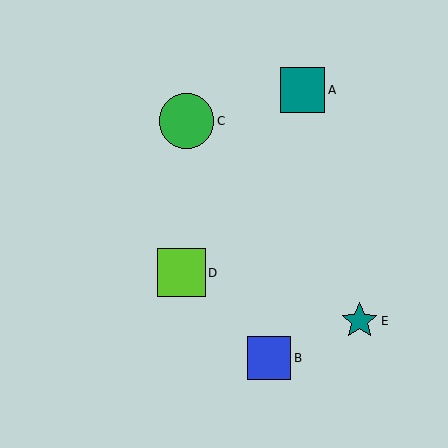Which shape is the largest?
The green circle (labeled C) is the largest.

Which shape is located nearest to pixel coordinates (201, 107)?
The green circle (labeled C) at (186, 121) is nearest to that location.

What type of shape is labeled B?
Shape B is a blue square.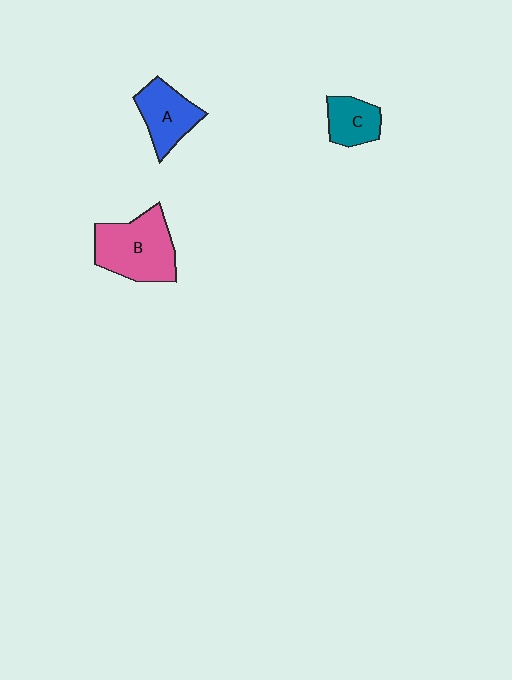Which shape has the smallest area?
Shape C (teal).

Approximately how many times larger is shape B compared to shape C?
Approximately 2.0 times.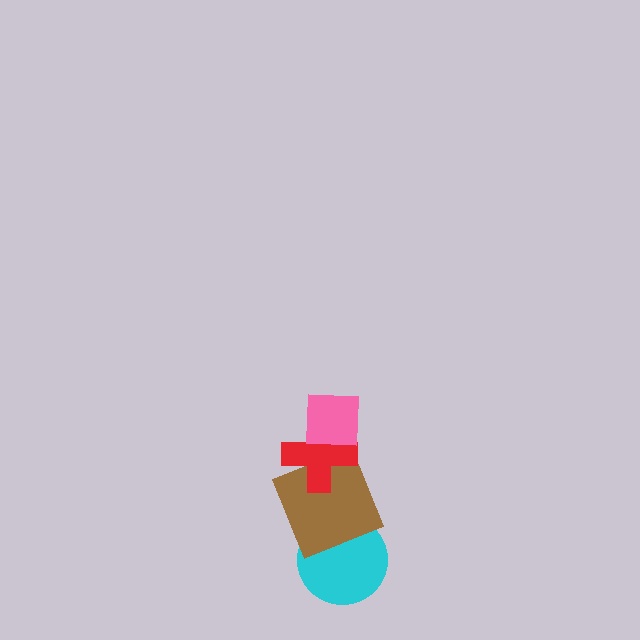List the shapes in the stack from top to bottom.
From top to bottom: the pink square, the red cross, the brown square, the cyan circle.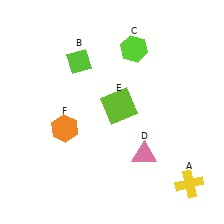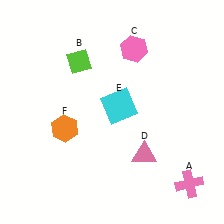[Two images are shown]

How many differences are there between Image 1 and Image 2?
There are 3 differences between the two images.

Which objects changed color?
A changed from yellow to pink. C changed from lime to pink. E changed from lime to cyan.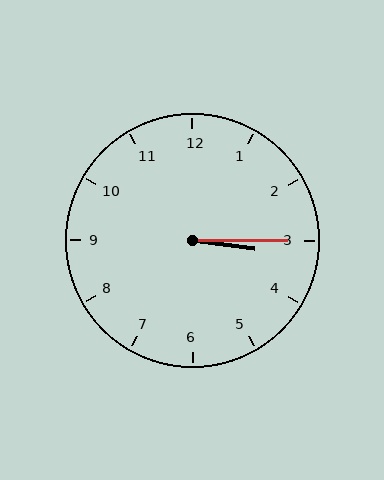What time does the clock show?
3:15.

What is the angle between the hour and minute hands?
Approximately 8 degrees.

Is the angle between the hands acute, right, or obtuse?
It is acute.